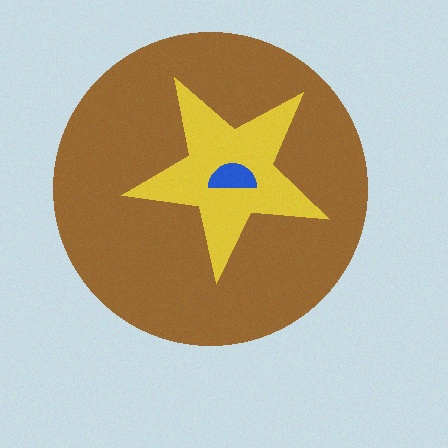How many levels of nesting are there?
3.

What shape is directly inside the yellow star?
The blue semicircle.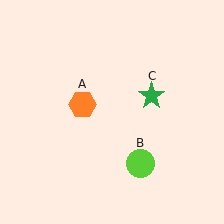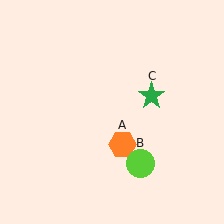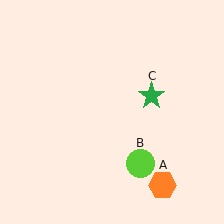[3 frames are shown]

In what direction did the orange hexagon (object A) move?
The orange hexagon (object A) moved down and to the right.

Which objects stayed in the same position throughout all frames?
Lime circle (object B) and green star (object C) remained stationary.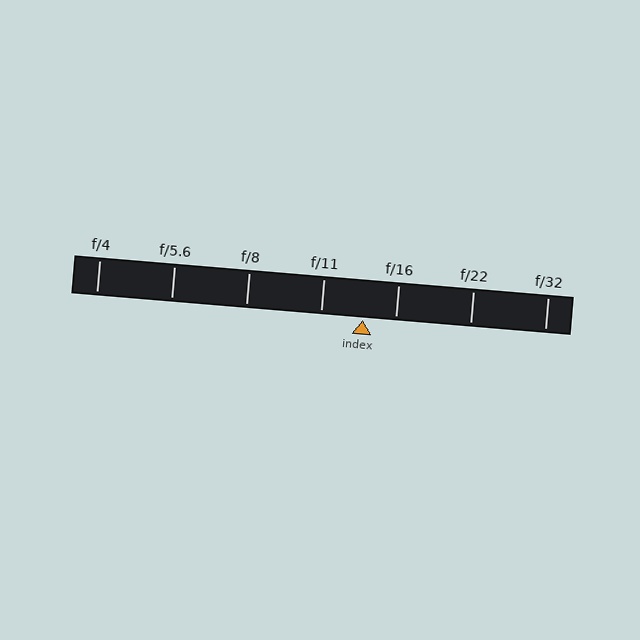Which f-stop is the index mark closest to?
The index mark is closest to f/16.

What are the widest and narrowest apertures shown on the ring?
The widest aperture shown is f/4 and the narrowest is f/32.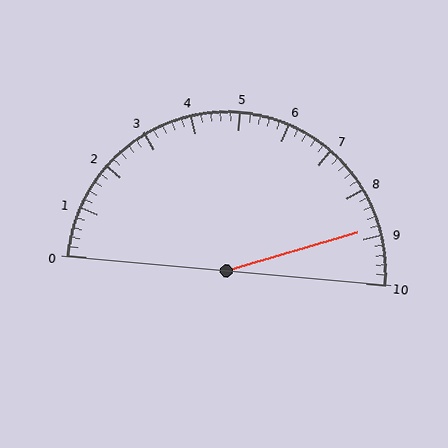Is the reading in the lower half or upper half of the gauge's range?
The reading is in the upper half of the range (0 to 10).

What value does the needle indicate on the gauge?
The needle indicates approximately 8.8.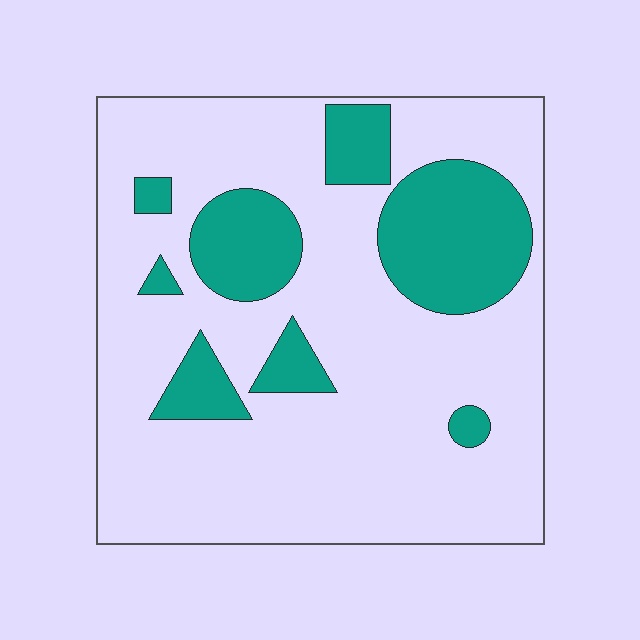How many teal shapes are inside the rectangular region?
8.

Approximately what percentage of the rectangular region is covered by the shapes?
Approximately 25%.